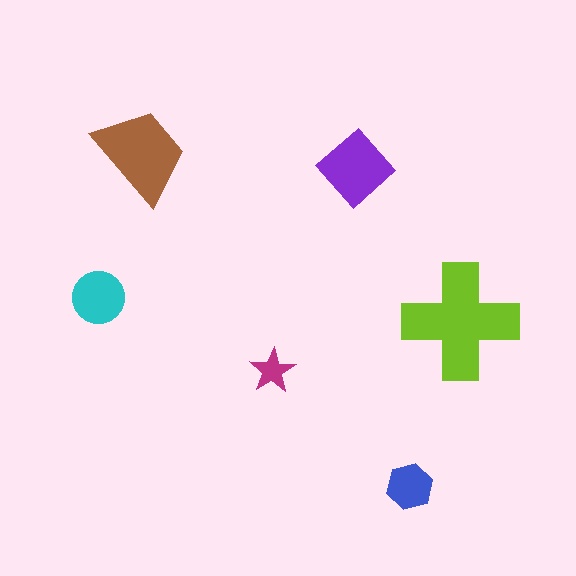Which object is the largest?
The lime cross.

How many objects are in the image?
There are 6 objects in the image.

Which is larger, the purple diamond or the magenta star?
The purple diamond.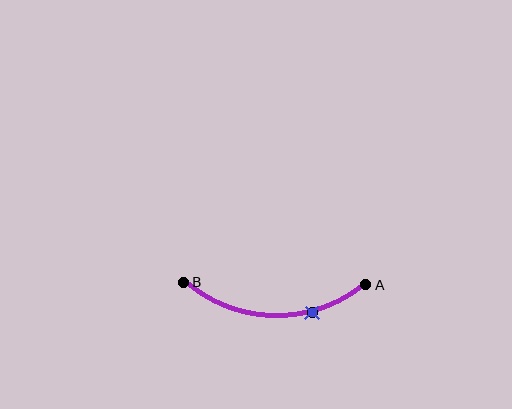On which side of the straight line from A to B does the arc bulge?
The arc bulges below the straight line connecting A and B.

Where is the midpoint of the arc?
The arc midpoint is the point on the curve farthest from the straight line joining A and B. It sits below that line.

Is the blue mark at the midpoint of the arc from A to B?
No. The blue mark lies on the arc but is closer to endpoint A. The arc midpoint would be at the point on the curve equidistant along the arc from both A and B.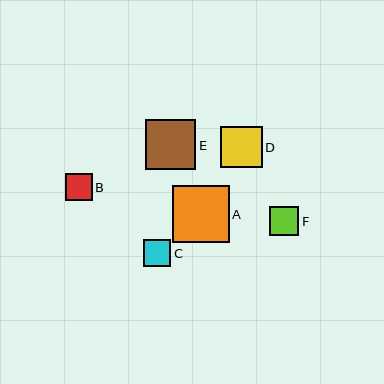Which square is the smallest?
Square C is the smallest with a size of approximately 27 pixels.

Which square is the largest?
Square A is the largest with a size of approximately 57 pixels.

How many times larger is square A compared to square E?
Square A is approximately 1.1 times the size of square E.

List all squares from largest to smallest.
From largest to smallest: A, E, D, F, B, C.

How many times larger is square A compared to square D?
Square A is approximately 1.4 times the size of square D.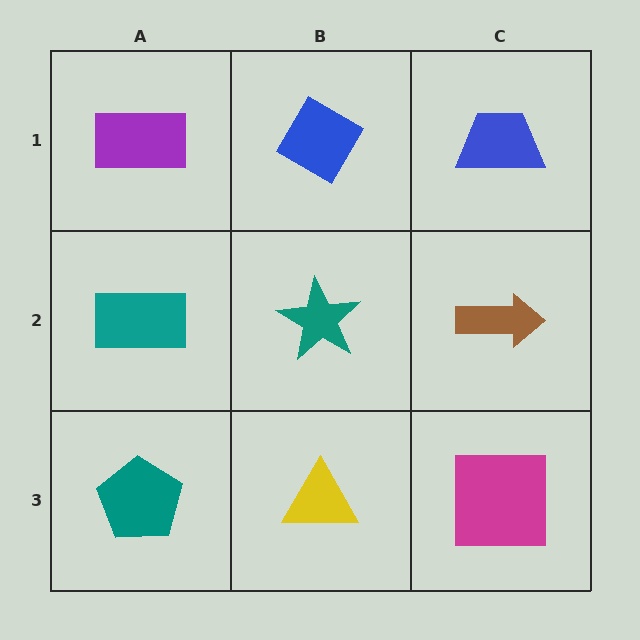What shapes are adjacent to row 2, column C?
A blue trapezoid (row 1, column C), a magenta square (row 3, column C), a teal star (row 2, column B).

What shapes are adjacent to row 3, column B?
A teal star (row 2, column B), a teal pentagon (row 3, column A), a magenta square (row 3, column C).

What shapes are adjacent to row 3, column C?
A brown arrow (row 2, column C), a yellow triangle (row 3, column B).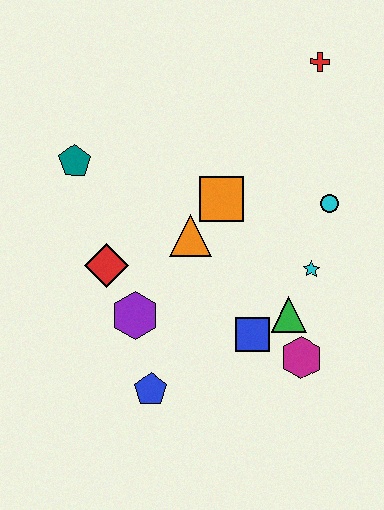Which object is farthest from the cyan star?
The teal pentagon is farthest from the cyan star.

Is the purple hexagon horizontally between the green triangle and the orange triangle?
No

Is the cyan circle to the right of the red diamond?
Yes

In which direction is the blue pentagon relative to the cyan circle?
The blue pentagon is below the cyan circle.